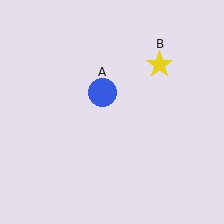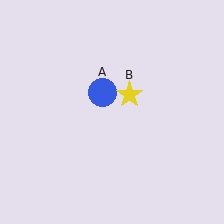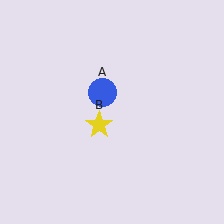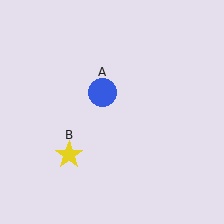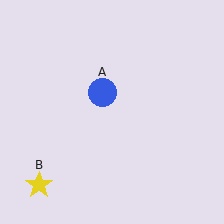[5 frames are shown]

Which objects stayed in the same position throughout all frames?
Blue circle (object A) remained stationary.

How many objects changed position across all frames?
1 object changed position: yellow star (object B).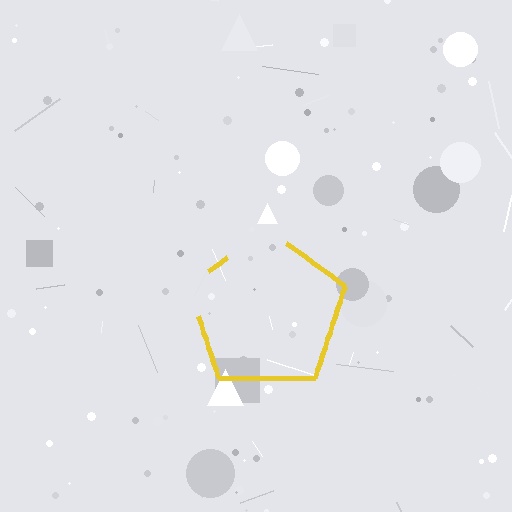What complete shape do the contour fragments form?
The contour fragments form a pentagon.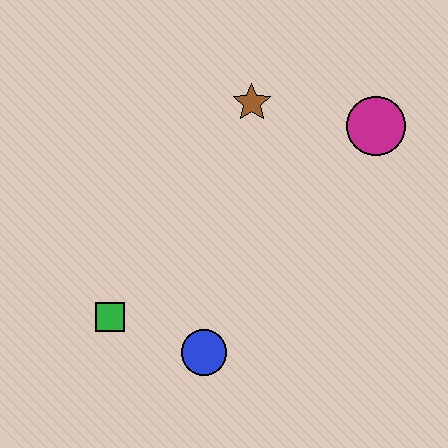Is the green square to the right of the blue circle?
No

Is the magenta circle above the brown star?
No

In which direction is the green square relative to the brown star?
The green square is below the brown star.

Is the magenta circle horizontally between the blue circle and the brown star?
No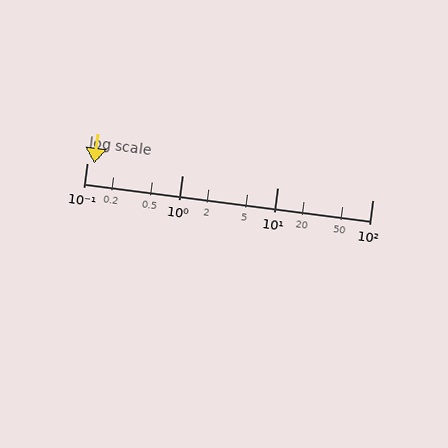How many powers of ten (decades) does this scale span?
The scale spans 3 decades, from 0.1 to 100.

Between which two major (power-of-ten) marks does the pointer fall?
The pointer is between 0.1 and 1.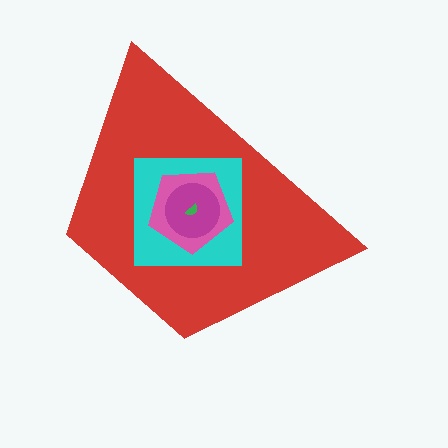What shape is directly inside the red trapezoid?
The cyan square.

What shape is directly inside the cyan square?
The pink pentagon.